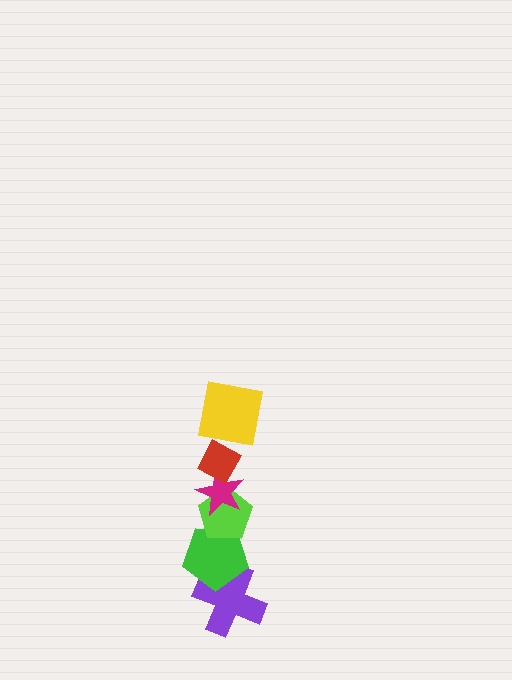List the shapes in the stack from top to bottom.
From top to bottom: the yellow square, the red diamond, the magenta star, the lime pentagon, the green pentagon, the purple cross.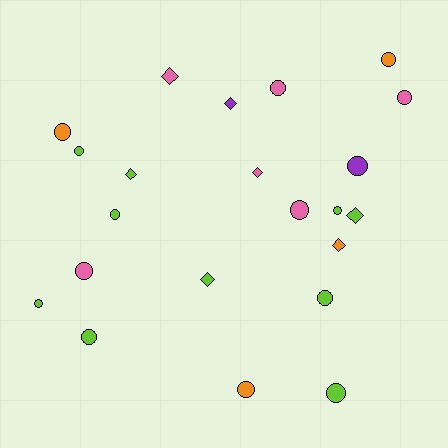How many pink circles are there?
There are 4 pink circles.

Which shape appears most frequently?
Circle, with 15 objects.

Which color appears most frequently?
Lime, with 10 objects.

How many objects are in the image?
There are 22 objects.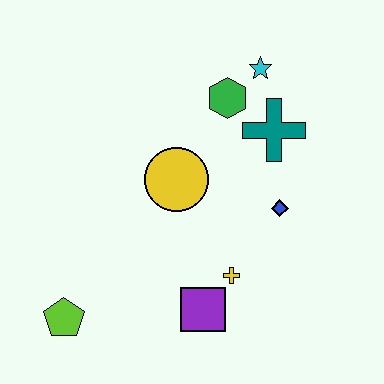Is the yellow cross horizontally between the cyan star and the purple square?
Yes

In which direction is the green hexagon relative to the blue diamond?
The green hexagon is above the blue diamond.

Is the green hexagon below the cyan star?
Yes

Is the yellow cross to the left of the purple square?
No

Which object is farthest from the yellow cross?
The cyan star is farthest from the yellow cross.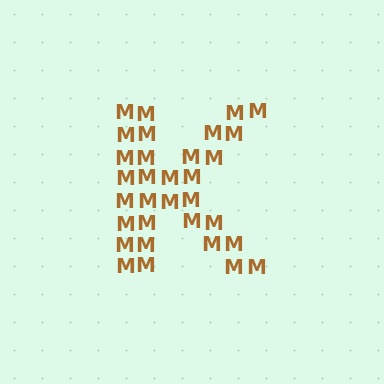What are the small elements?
The small elements are letter M's.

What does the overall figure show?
The overall figure shows the letter K.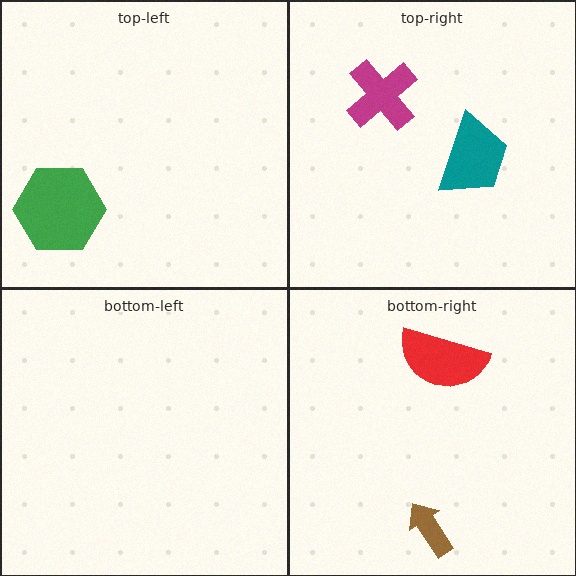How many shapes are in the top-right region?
2.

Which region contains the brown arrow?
The bottom-right region.